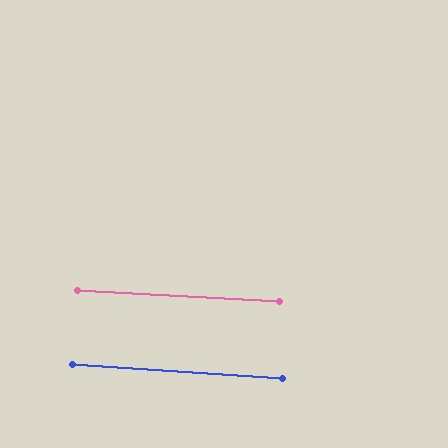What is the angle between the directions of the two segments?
Approximately 1 degree.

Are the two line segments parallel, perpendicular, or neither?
Parallel — their directions differ by only 0.6°.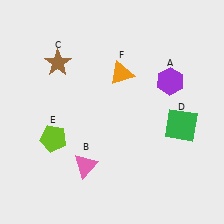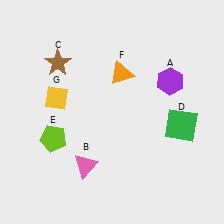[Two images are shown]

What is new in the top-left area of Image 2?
A yellow diamond (G) was added in the top-left area of Image 2.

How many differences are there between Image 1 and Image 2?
There is 1 difference between the two images.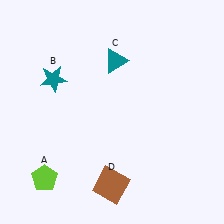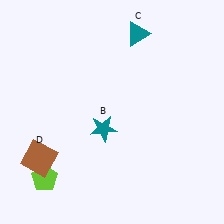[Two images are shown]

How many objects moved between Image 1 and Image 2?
3 objects moved between the two images.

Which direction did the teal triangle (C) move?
The teal triangle (C) moved up.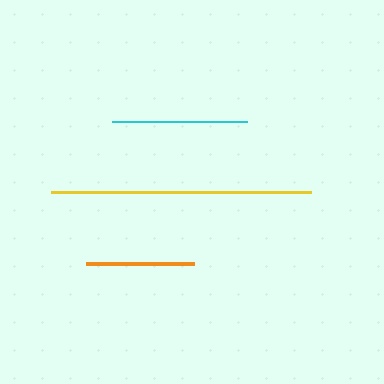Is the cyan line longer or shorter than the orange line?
The cyan line is longer than the orange line.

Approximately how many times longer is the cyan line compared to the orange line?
The cyan line is approximately 1.2 times the length of the orange line.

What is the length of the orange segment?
The orange segment is approximately 109 pixels long.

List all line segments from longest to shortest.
From longest to shortest: yellow, cyan, orange.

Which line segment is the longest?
The yellow line is the longest at approximately 260 pixels.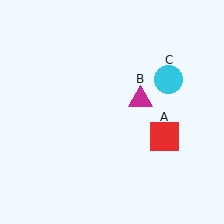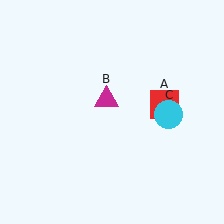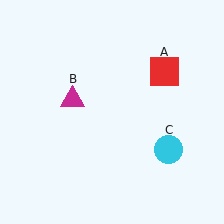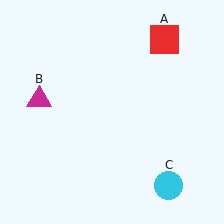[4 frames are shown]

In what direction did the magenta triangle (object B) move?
The magenta triangle (object B) moved left.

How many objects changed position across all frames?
3 objects changed position: red square (object A), magenta triangle (object B), cyan circle (object C).